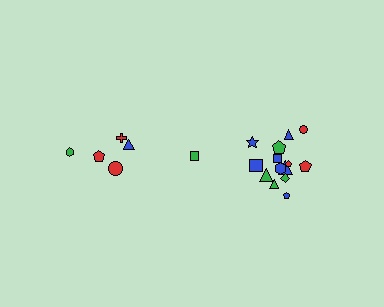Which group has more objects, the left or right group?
The right group.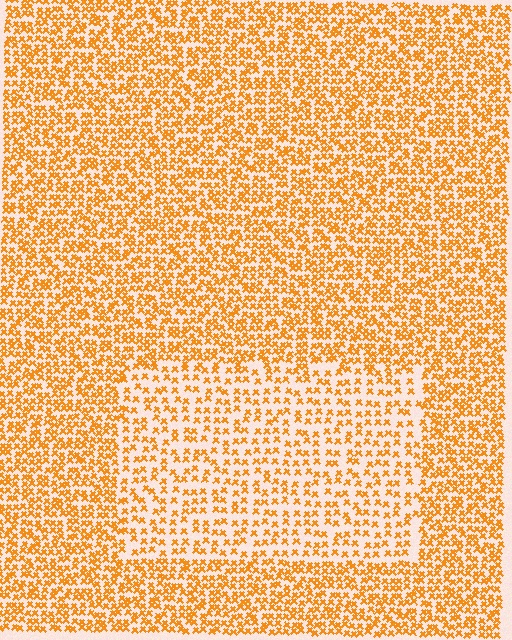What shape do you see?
I see a rectangle.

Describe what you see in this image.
The image contains small orange elements arranged at two different densities. A rectangle-shaped region is visible where the elements are less densely packed than the surrounding area.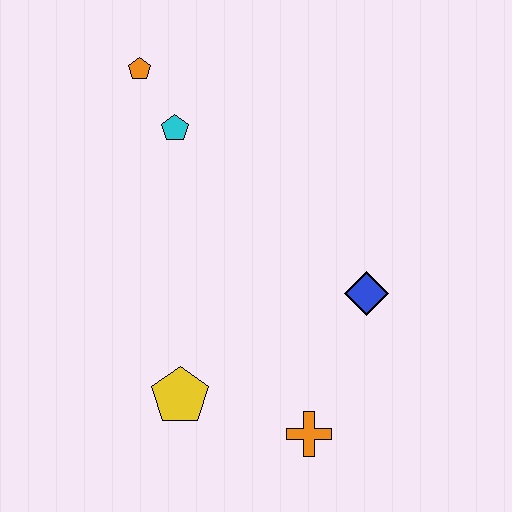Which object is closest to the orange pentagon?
The cyan pentagon is closest to the orange pentagon.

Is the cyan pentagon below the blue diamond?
No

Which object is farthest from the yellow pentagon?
The orange pentagon is farthest from the yellow pentagon.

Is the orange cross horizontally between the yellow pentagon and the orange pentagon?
No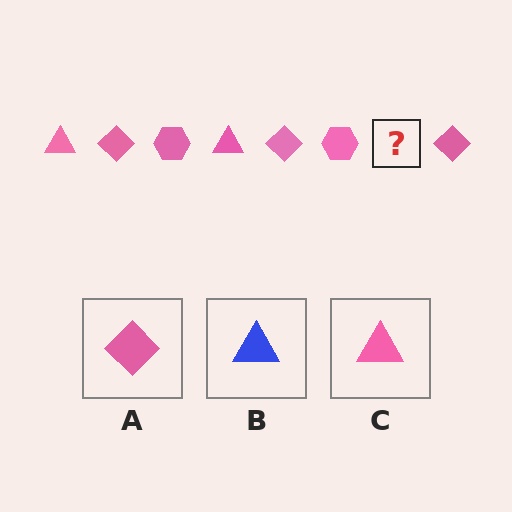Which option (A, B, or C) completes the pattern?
C.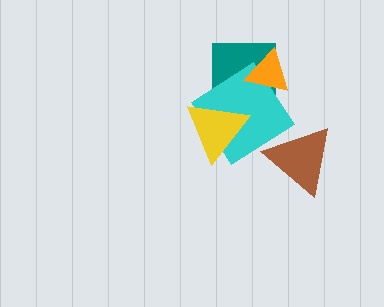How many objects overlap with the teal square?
3 objects overlap with the teal square.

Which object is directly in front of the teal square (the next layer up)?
The cyan diamond is directly in front of the teal square.